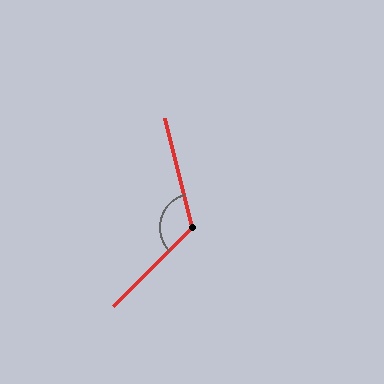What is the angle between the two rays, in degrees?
Approximately 121 degrees.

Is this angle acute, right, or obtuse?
It is obtuse.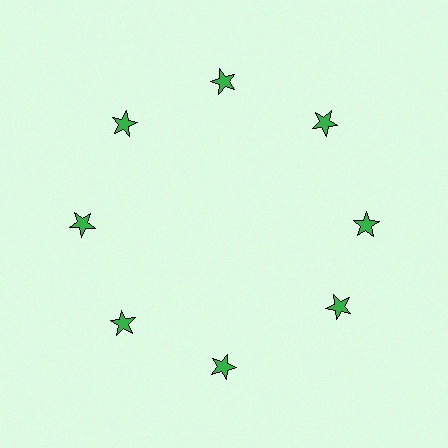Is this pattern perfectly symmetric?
No. The 8 green stars are arranged in a ring, but one element near the 4 o'clock position is rotated out of alignment along the ring, breaking the 8-fold rotational symmetry.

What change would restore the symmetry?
The symmetry would be restored by rotating it back into even spacing with its neighbors so that all 8 stars sit at equal angles and equal distance from the center.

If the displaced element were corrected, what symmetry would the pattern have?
It would have 8-fold rotational symmetry — the pattern would map onto itself every 45 degrees.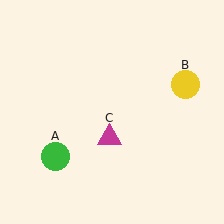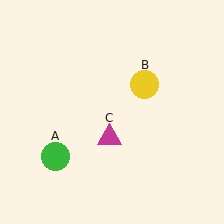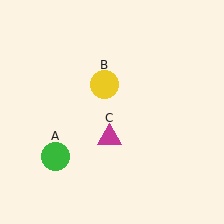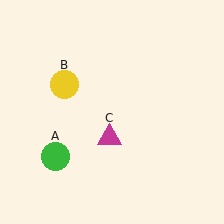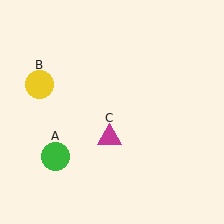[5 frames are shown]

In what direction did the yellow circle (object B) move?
The yellow circle (object B) moved left.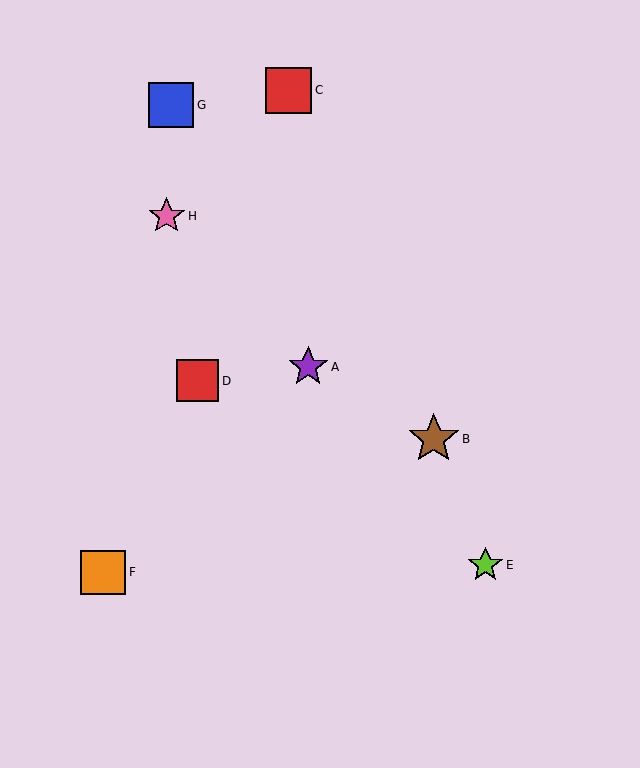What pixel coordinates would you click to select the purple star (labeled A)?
Click at (308, 367) to select the purple star A.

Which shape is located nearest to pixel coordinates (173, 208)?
The pink star (labeled H) at (167, 216) is nearest to that location.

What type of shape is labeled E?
Shape E is a lime star.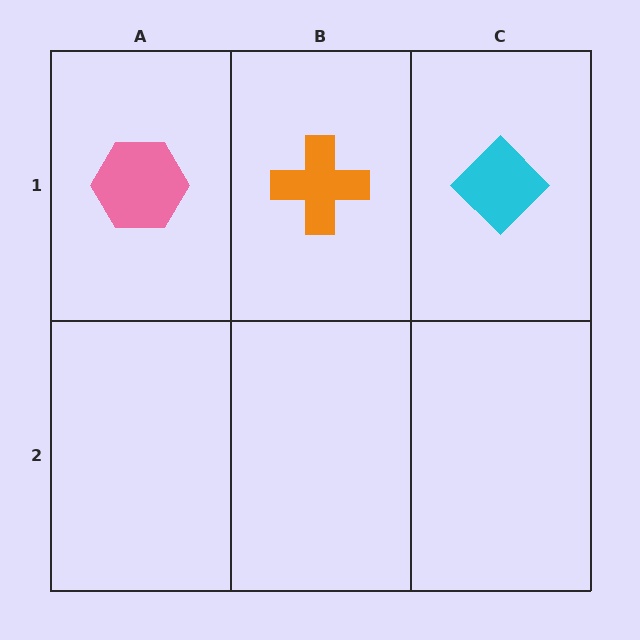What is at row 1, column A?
A pink hexagon.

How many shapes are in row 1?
3 shapes.